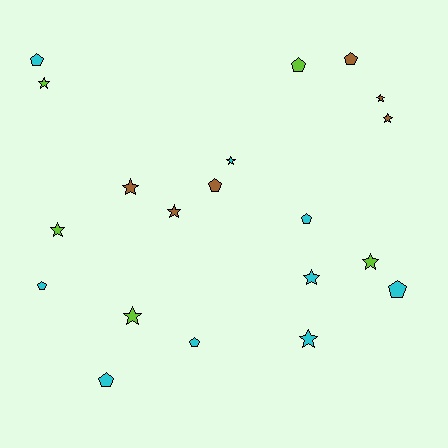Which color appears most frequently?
Cyan, with 9 objects.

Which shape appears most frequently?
Star, with 11 objects.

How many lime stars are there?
There are 4 lime stars.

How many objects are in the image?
There are 20 objects.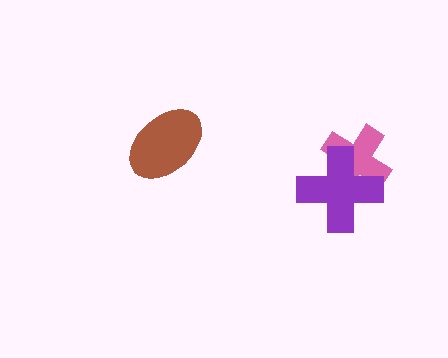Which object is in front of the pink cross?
The purple cross is in front of the pink cross.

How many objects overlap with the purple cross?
1 object overlaps with the purple cross.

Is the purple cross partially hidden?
No, no other shape covers it.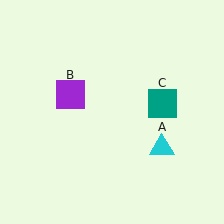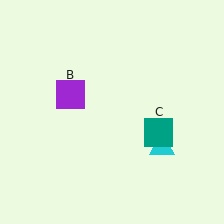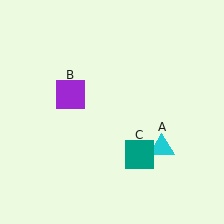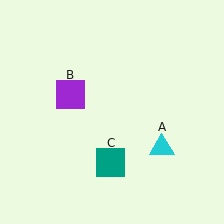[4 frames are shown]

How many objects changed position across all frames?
1 object changed position: teal square (object C).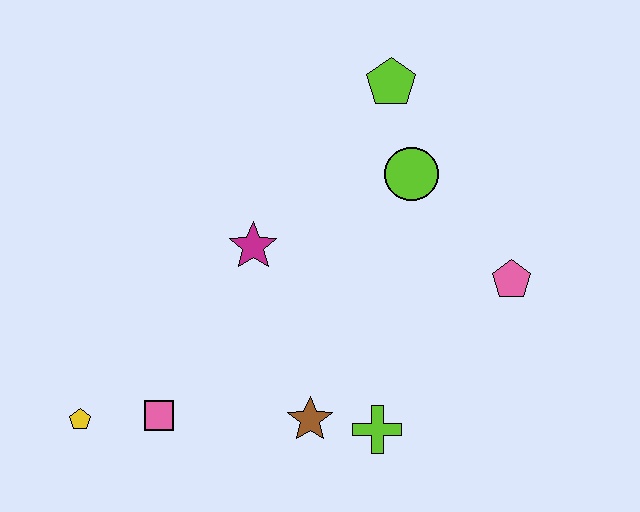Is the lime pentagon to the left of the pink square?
No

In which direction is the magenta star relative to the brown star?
The magenta star is above the brown star.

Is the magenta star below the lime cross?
No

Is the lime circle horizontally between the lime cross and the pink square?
No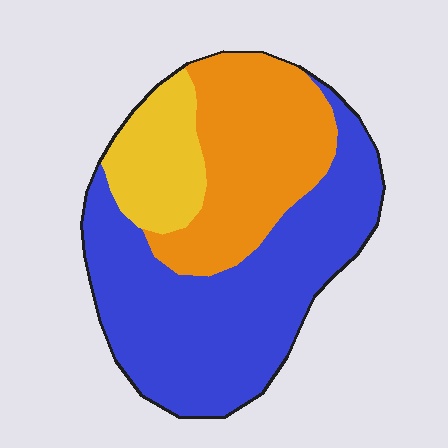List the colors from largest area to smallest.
From largest to smallest: blue, orange, yellow.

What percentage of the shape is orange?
Orange covers about 30% of the shape.